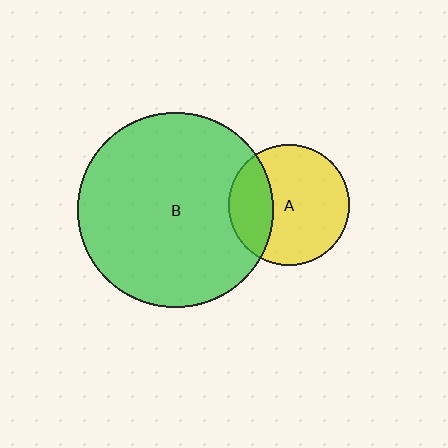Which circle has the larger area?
Circle B (green).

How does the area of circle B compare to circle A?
Approximately 2.6 times.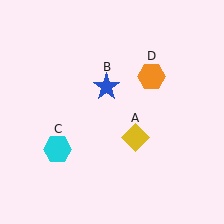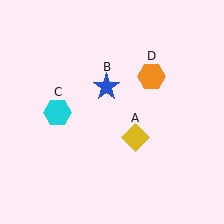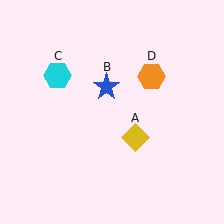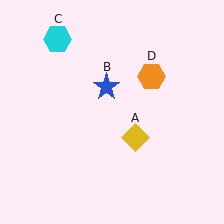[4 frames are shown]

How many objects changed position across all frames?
1 object changed position: cyan hexagon (object C).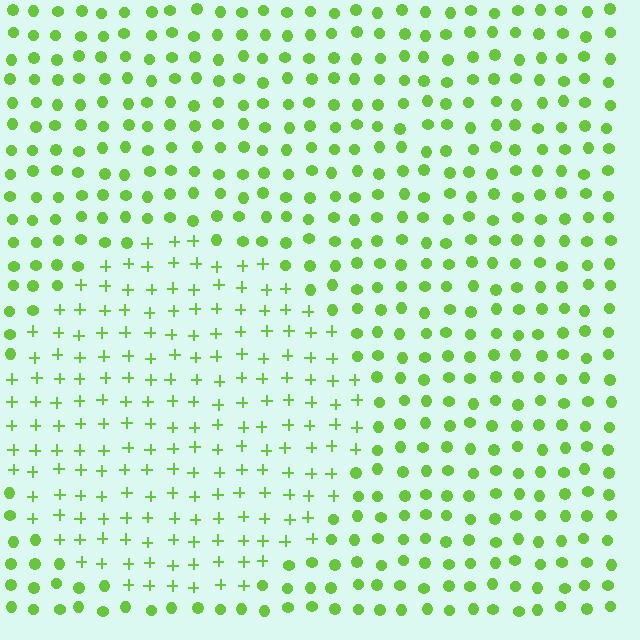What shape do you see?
I see a circle.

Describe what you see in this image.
The image is filled with small lime elements arranged in a uniform grid. A circle-shaped region contains plus signs, while the surrounding area contains circles. The boundary is defined purely by the change in element shape.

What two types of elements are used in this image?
The image uses plus signs inside the circle region and circles outside it.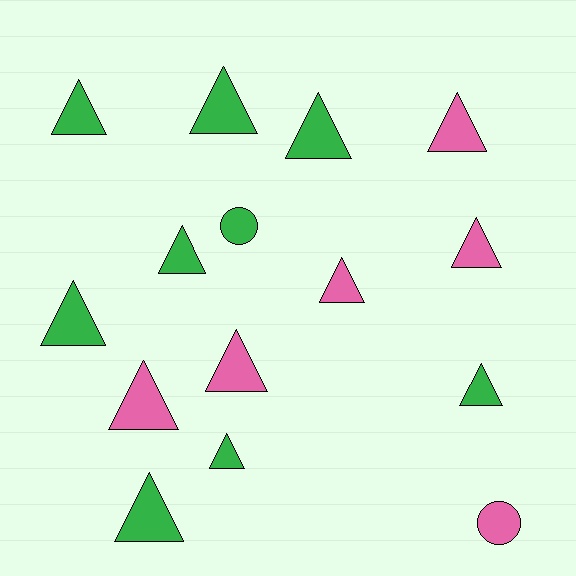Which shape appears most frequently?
Triangle, with 13 objects.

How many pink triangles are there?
There are 5 pink triangles.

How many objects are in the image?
There are 15 objects.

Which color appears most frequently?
Green, with 9 objects.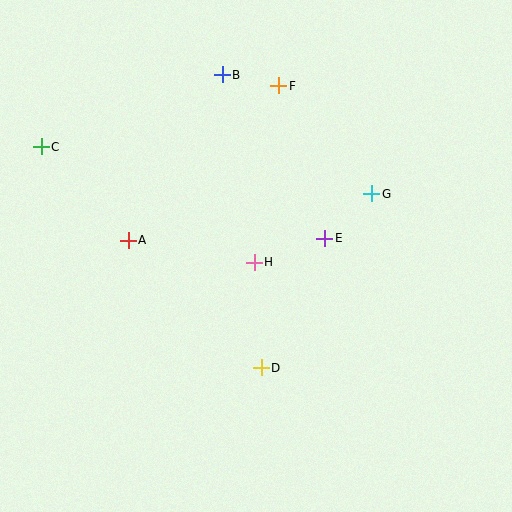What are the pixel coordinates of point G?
Point G is at (372, 194).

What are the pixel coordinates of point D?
Point D is at (261, 368).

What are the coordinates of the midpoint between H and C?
The midpoint between H and C is at (148, 204).